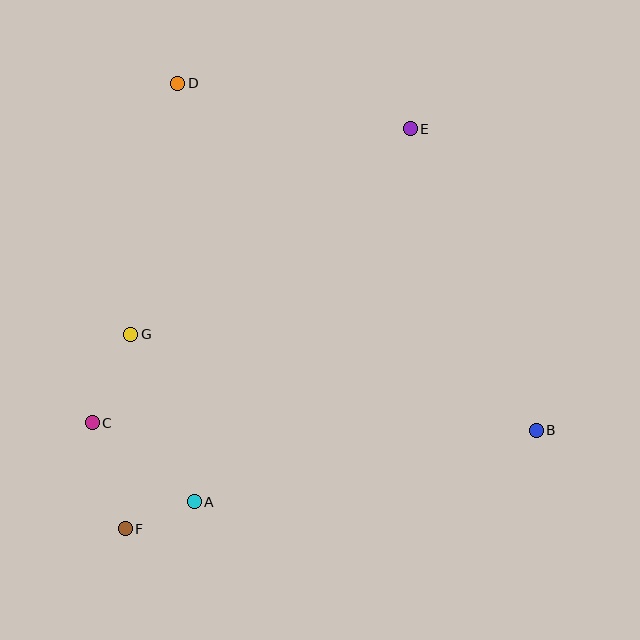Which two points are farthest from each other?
Points B and D are farthest from each other.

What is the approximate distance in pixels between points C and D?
The distance between C and D is approximately 350 pixels.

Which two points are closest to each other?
Points A and F are closest to each other.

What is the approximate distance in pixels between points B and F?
The distance between B and F is approximately 422 pixels.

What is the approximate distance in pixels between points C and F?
The distance between C and F is approximately 111 pixels.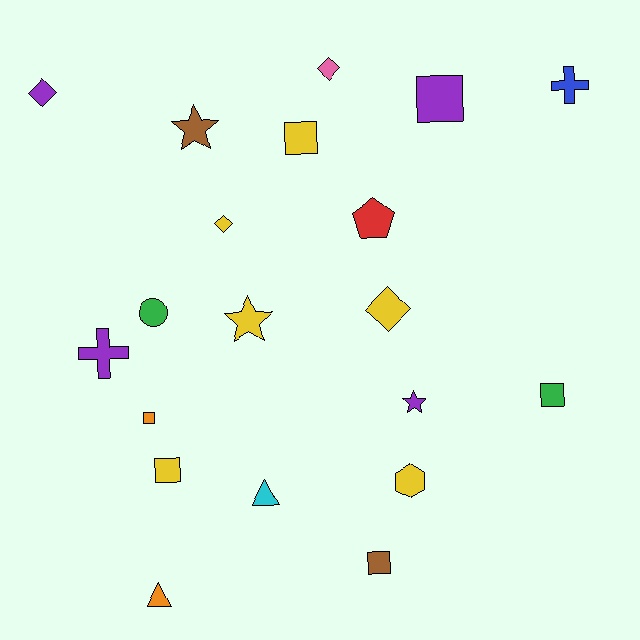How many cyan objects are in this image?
There is 1 cyan object.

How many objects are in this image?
There are 20 objects.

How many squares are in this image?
There are 6 squares.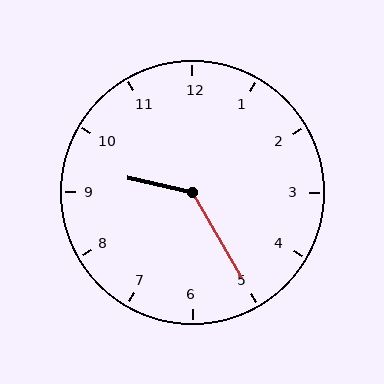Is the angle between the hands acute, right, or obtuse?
It is obtuse.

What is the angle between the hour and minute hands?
Approximately 132 degrees.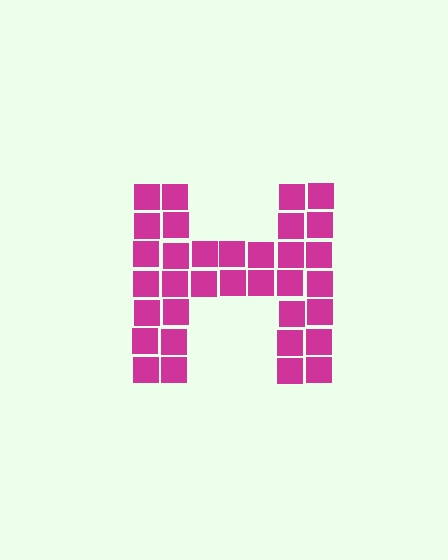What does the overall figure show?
The overall figure shows the letter H.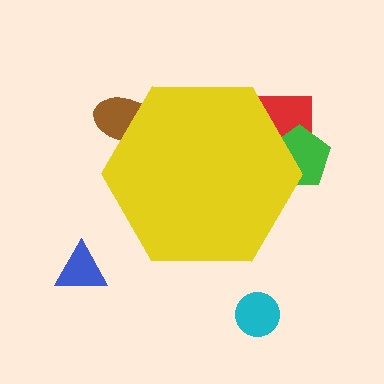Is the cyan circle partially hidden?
No, the cyan circle is fully visible.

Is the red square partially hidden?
Yes, the red square is partially hidden behind the yellow hexagon.